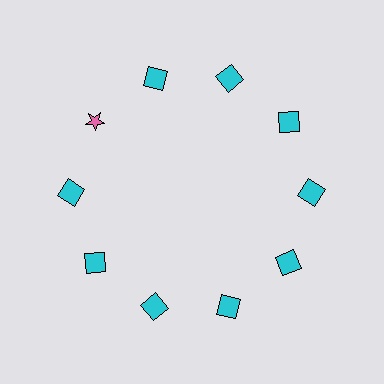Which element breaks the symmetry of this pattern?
The pink star at roughly the 10 o'clock position breaks the symmetry. All other shapes are cyan squares.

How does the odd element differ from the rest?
It differs in both color (pink instead of cyan) and shape (star instead of square).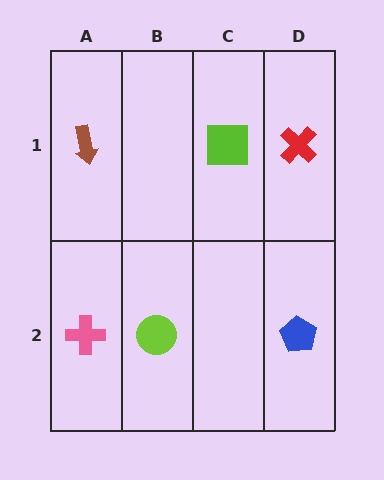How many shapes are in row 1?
3 shapes.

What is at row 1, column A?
A brown arrow.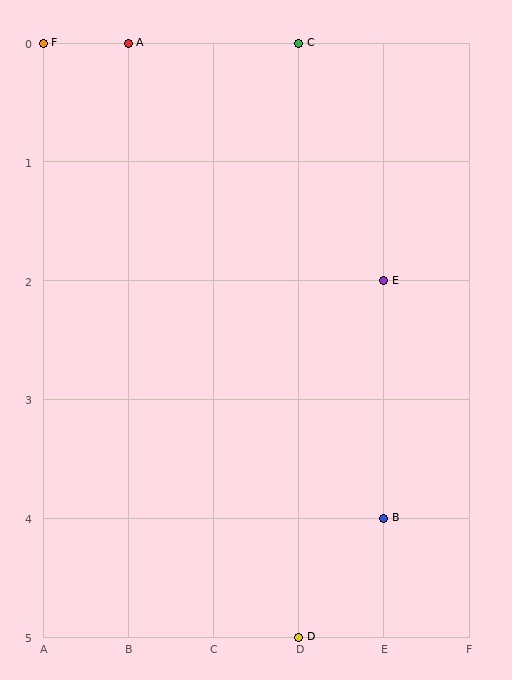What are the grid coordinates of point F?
Point F is at grid coordinates (A, 0).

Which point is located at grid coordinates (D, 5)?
Point D is at (D, 5).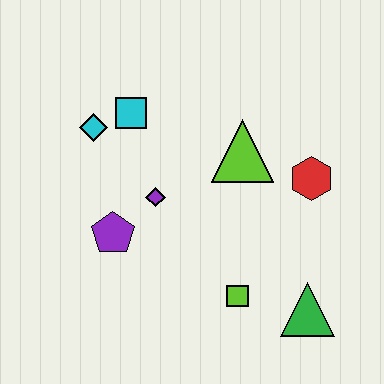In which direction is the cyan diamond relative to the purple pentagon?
The cyan diamond is above the purple pentagon.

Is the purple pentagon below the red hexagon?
Yes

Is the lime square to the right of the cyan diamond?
Yes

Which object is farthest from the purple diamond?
The green triangle is farthest from the purple diamond.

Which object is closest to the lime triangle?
The red hexagon is closest to the lime triangle.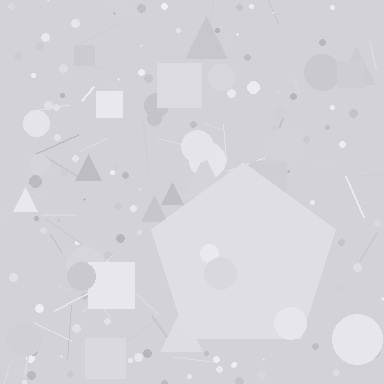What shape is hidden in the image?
A pentagon is hidden in the image.